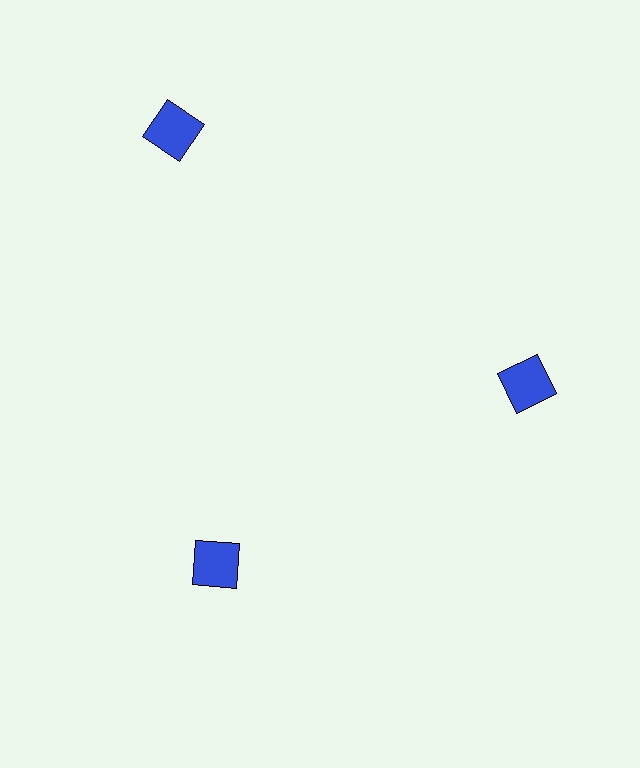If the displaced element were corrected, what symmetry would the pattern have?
It would have 3-fold rotational symmetry — the pattern would map onto itself every 120 degrees.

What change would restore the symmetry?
The symmetry would be restored by moving it inward, back onto the ring so that all 3 squares sit at equal angles and equal distance from the center.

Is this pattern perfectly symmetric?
No. The 3 blue squares are arranged in a ring, but one element near the 11 o'clock position is pushed outward from the center, breaking the 3-fold rotational symmetry.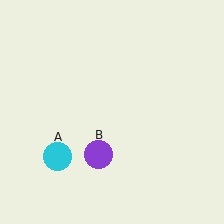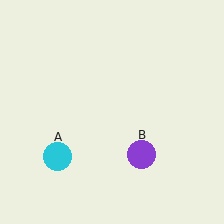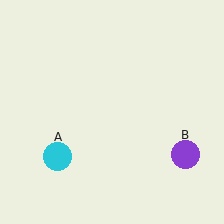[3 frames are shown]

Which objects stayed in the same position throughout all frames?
Cyan circle (object A) remained stationary.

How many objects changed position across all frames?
1 object changed position: purple circle (object B).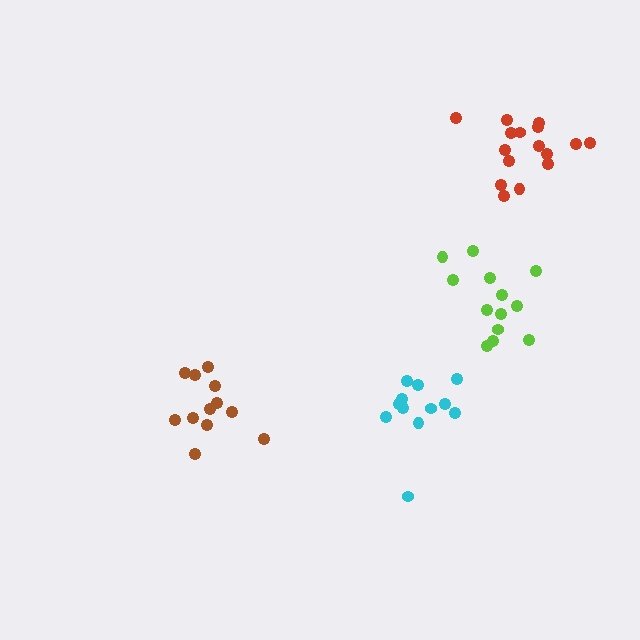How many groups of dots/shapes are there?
There are 4 groups.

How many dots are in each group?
Group 1: 12 dots, Group 2: 12 dots, Group 3: 13 dots, Group 4: 16 dots (53 total).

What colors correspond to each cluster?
The clusters are colored: brown, cyan, lime, red.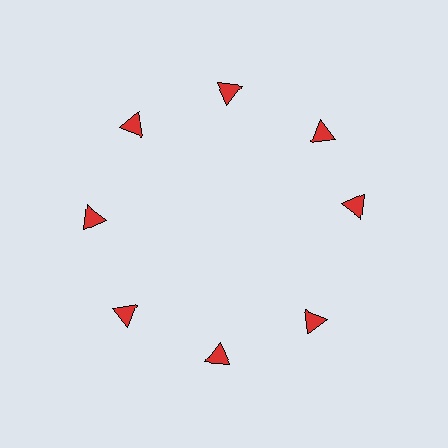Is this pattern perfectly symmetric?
No. The 8 red triangles are arranged in a ring, but one element near the 3 o'clock position is rotated out of alignment along the ring, breaking the 8-fold rotational symmetry.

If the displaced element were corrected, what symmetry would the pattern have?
It would have 8-fold rotational symmetry — the pattern would map onto itself every 45 degrees.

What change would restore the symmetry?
The symmetry would be restored by rotating it back into even spacing with its neighbors so that all 8 triangles sit at equal angles and equal distance from the center.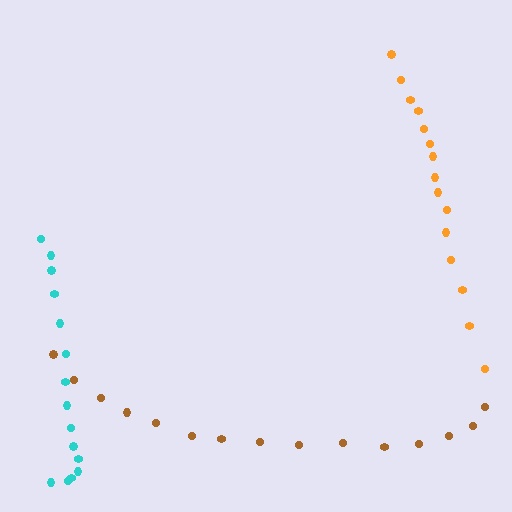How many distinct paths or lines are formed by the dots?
There are 3 distinct paths.